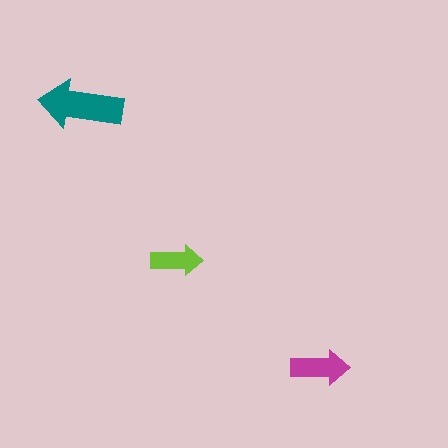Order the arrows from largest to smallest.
the teal one, the magenta one, the lime one.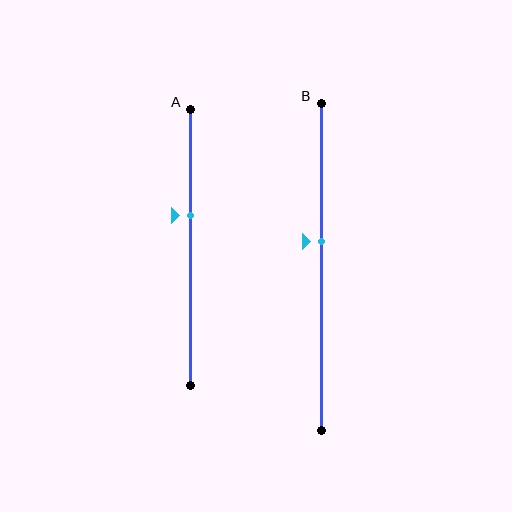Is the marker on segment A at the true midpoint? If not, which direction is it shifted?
No, the marker on segment A is shifted upward by about 12% of the segment length.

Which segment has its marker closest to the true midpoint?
Segment B has its marker closest to the true midpoint.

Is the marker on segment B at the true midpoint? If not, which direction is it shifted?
No, the marker on segment B is shifted upward by about 8% of the segment length.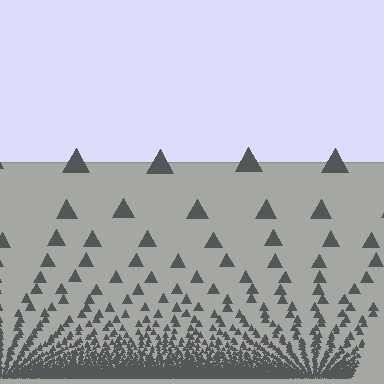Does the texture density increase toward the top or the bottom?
Density increases toward the bottom.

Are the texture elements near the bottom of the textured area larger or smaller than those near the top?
Smaller. The gradient is inverted — elements near the bottom are smaller and denser.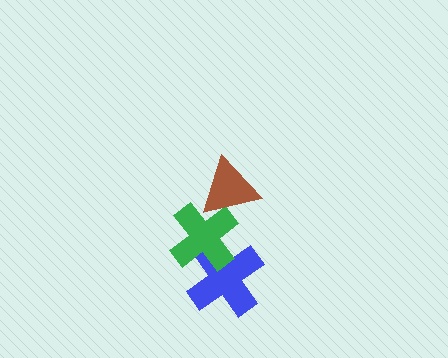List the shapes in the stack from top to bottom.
From top to bottom: the brown triangle, the green cross, the blue cross.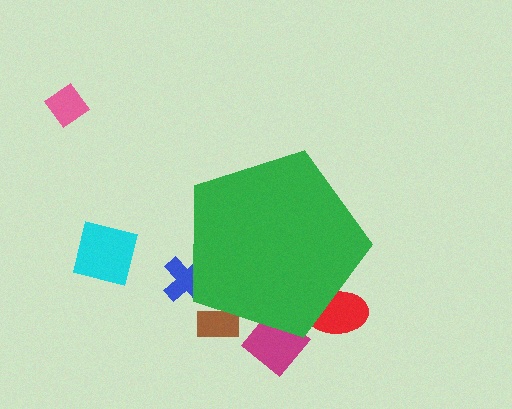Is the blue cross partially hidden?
Yes, the blue cross is partially hidden behind the green pentagon.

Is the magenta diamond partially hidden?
Yes, the magenta diamond is partially hidden behind the green pentagon.